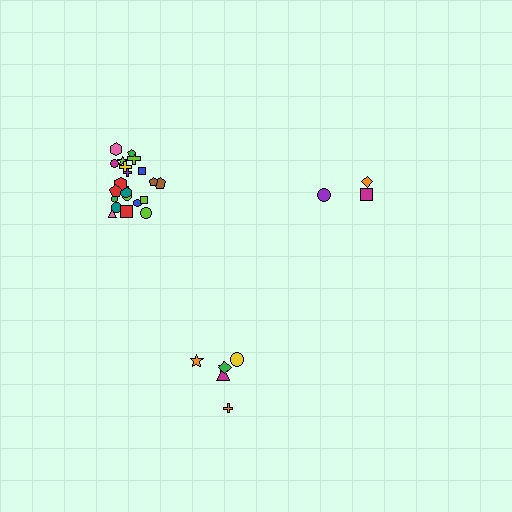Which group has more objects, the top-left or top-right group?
The top-left group.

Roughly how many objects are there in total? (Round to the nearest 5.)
Roughly 30 objects in total.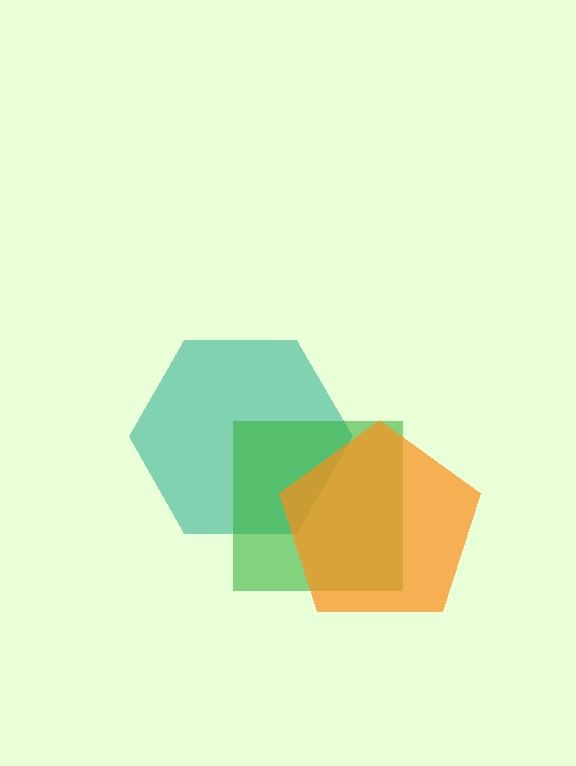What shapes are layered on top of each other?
The layered shapes are: a teal hexagon, a green square, an orange pentagon.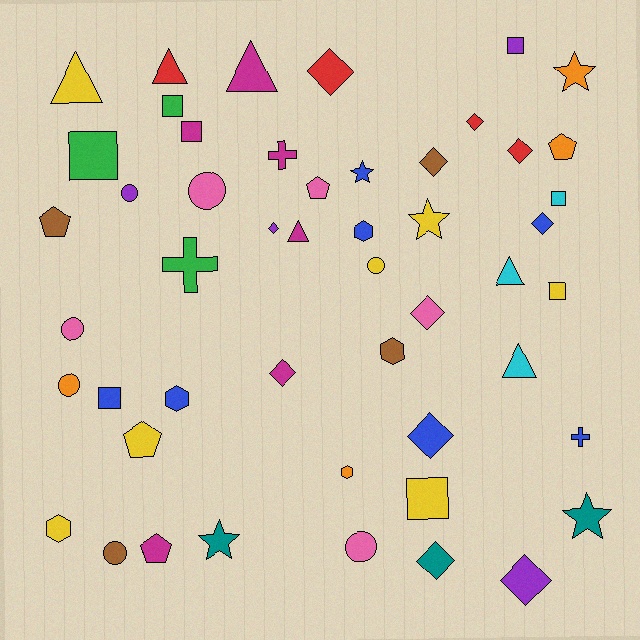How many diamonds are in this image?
There are 11 diamonds.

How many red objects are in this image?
There are 4 red objects.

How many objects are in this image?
There are 50 objects.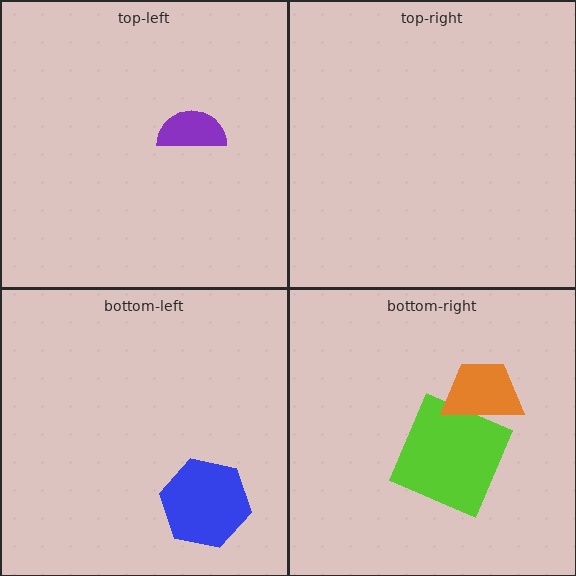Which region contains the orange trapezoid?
The bottom-right region.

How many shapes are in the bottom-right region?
2.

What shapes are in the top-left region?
The purple semicircle.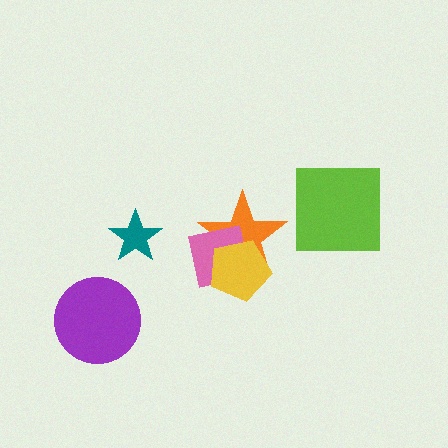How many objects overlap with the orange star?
2 objects overlap with the orange star.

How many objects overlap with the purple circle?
0 objects overlap with the purple circle.